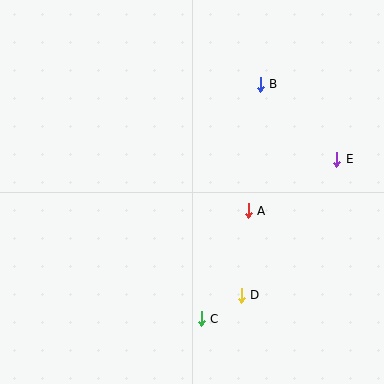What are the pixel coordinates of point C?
Point C is at (201, 319).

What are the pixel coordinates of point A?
Point A is at (248, 211).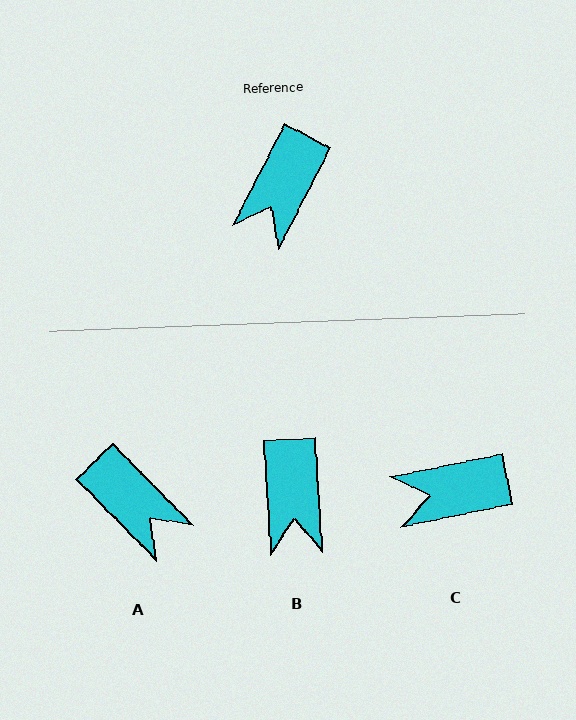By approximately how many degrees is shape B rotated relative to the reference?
Approximately 31 degrees counter-clockwise.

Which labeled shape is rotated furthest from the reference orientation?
A, about 72 degrees away.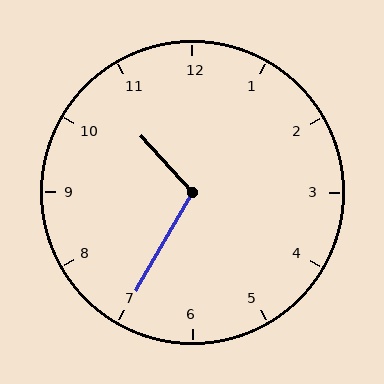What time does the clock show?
10:35.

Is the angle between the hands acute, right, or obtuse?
It is obtuse.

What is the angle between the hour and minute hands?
Approximately 108 degrees.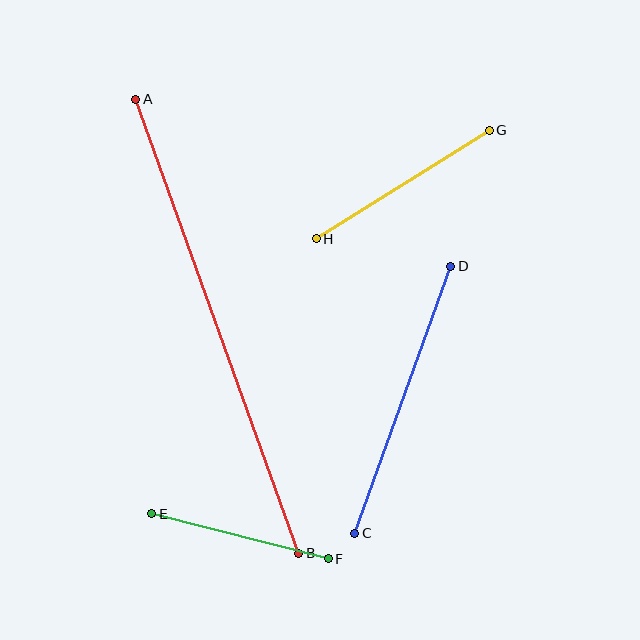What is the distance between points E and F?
The distance is approximately 182 pixels.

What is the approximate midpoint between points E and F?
The midpoint is at approximately (240, 536) pixels.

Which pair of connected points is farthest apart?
Points A and B are farthest apart.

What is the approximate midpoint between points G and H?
The midpoint is at approximately (403, 184) pixels.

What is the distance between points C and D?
The distance is approximately 284 pixels.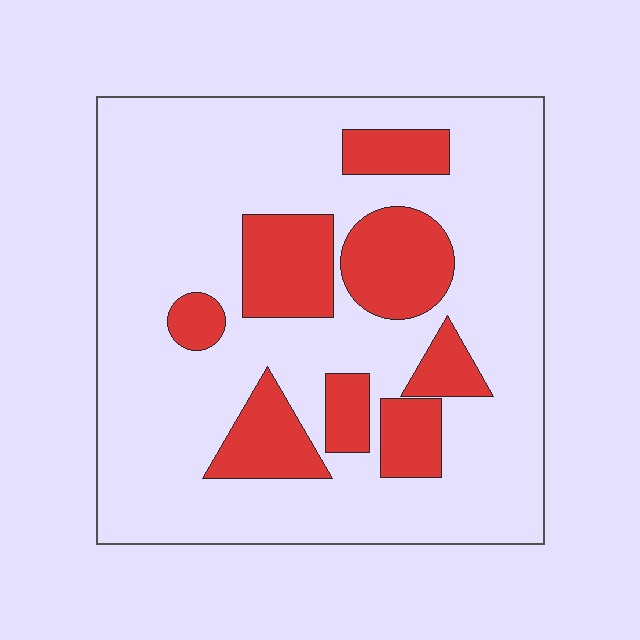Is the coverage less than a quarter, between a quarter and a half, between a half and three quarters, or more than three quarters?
Less than a quarter.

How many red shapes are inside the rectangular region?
8.